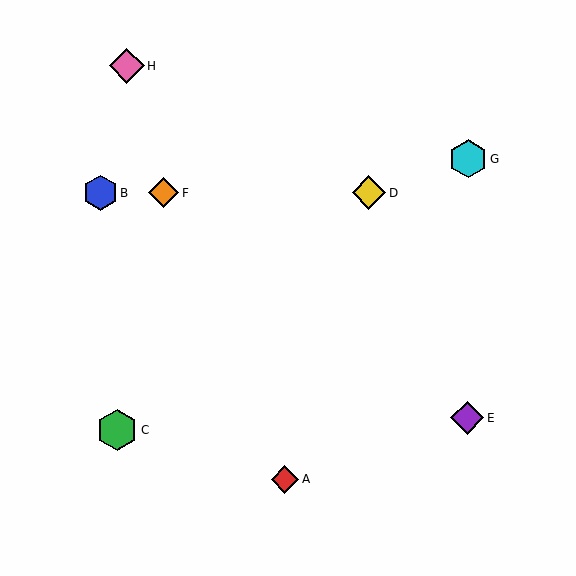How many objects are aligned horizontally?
3 objects (B, D, F) are aligned horizontally.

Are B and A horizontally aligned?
No, B is at y≈193 and A is at y≈479.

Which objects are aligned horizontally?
Objects B, D, F are aligned horizontally.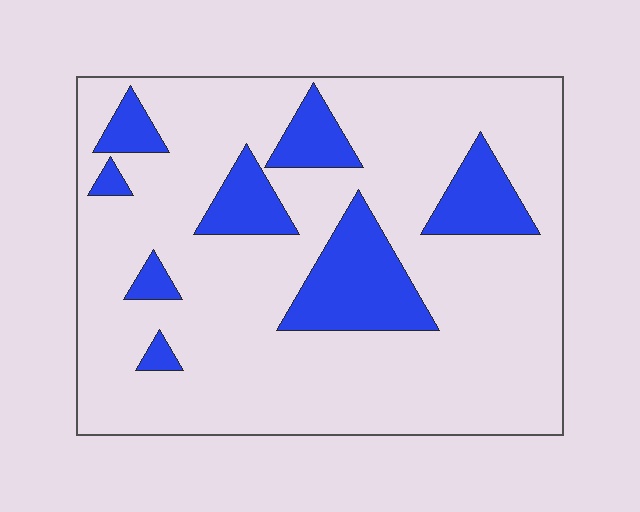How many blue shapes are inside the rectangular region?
8.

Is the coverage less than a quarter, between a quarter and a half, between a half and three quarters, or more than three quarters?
Less than a quarter.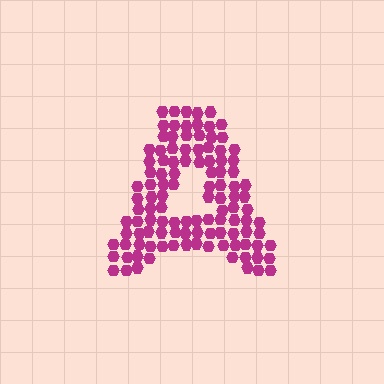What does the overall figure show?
The overall figure shows the letter A.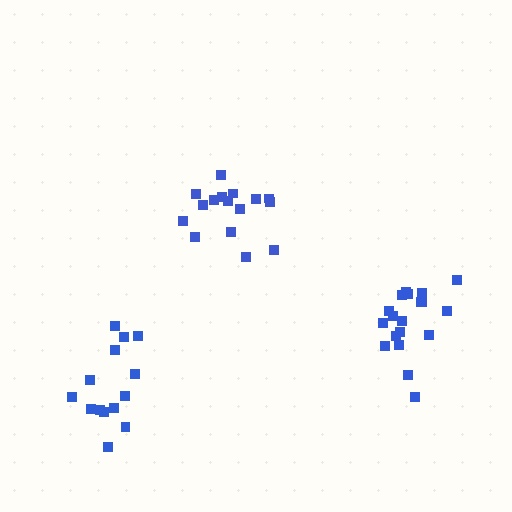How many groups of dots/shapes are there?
There are 3 groups.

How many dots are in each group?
Group 1: 14 dots, Group 2: 16 dots, Group 3: 19 dots (49 total).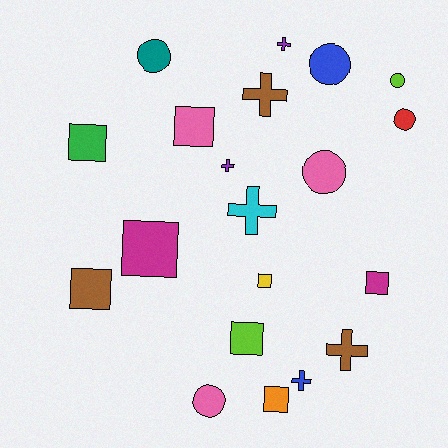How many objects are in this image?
There are 20 objects.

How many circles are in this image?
There are 6 circles.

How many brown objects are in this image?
There are 3 brown objects.